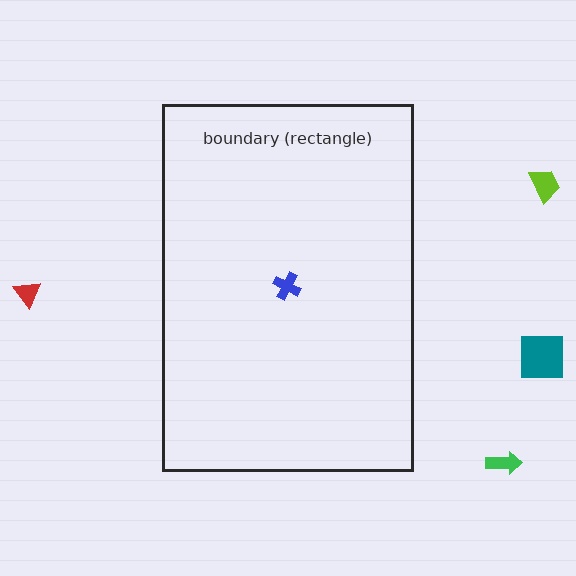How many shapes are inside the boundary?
1 inside, 4 outside.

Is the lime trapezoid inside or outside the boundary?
Outside.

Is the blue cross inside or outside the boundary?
Inside.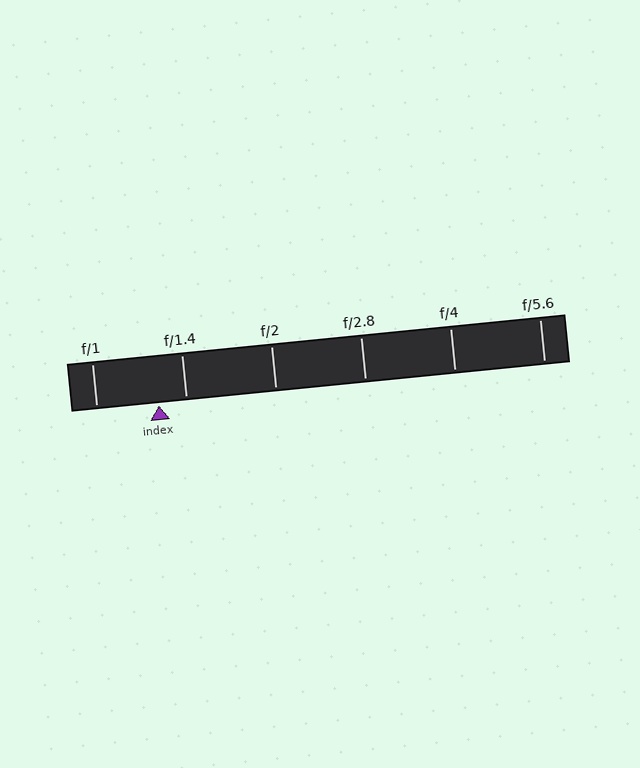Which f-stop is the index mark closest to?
The index mark is closest to f/1.4.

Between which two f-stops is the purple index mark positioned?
The index mark is between f/1 and f/1.4.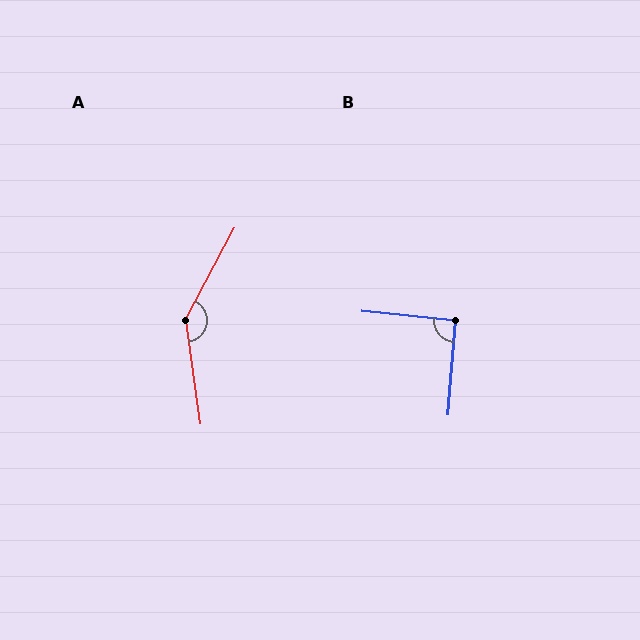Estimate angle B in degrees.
Approximately 91 degrees.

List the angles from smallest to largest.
B (91°), A (144°).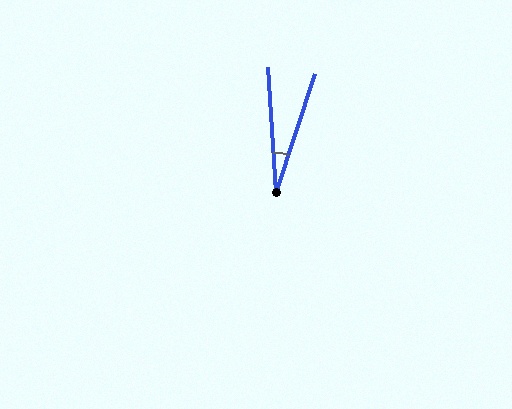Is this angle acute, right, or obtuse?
It is acute.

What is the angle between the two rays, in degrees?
Approximately 22 degrees.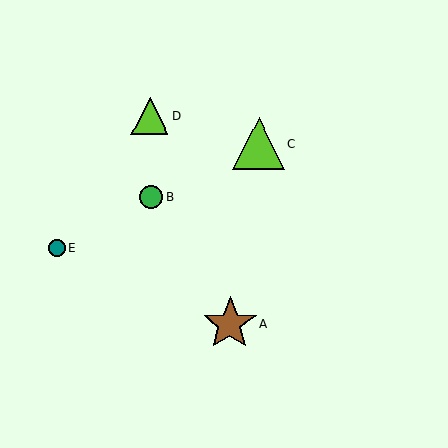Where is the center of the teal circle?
The center of the teal circle is at (57, 248).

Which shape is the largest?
The brown star (labeled A) is the largest.